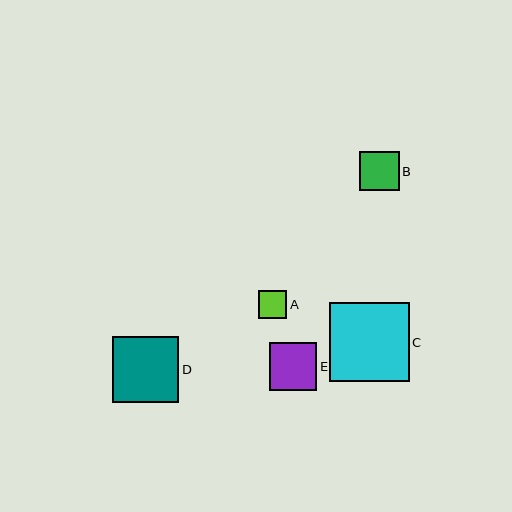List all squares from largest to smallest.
From largest to smallest: C, D, E, B, A.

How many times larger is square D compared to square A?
Square D is approximately 2.4 times the size of square A.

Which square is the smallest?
Square A is the smallest with a size of approximately 28 pixels.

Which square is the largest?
Square C is the largest with a size of approximately 80 pixels.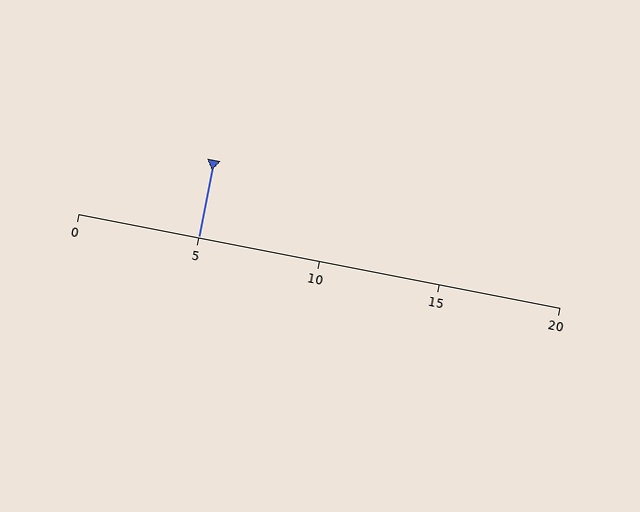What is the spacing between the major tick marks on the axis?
The major ticks are spaced 5 apart.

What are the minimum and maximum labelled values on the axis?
The axis runs from 0 to 20.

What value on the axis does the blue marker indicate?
The marker indicates approximately 5.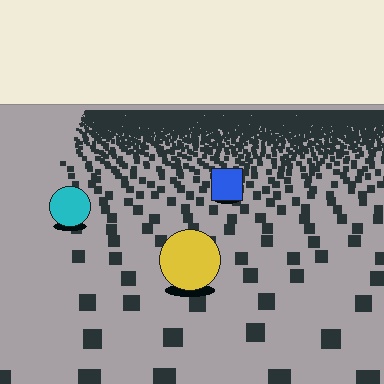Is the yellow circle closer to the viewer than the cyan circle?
Yes. The yellow circle is closer — you can tell from the texture gradient: the ground texture is coarser near it.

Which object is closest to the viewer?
The yellow circle is closest. The texture marks near it are larger and more spread out.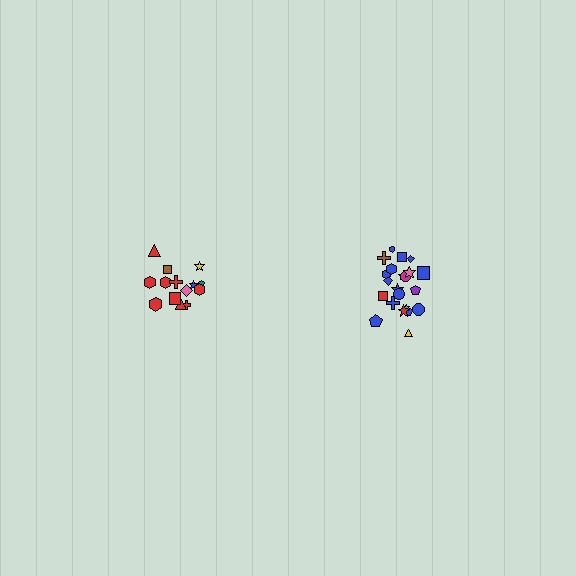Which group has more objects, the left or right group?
The right group.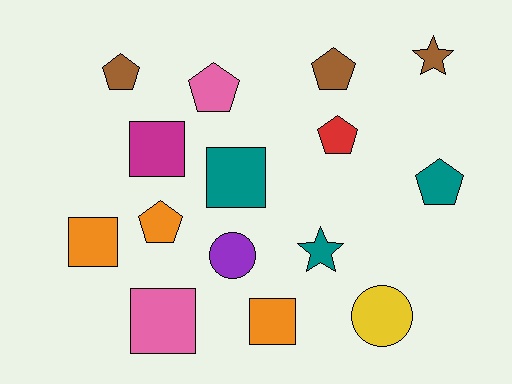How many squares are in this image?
There are 5 squares.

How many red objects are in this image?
There is 1 red object.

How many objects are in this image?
There are 15 objects.